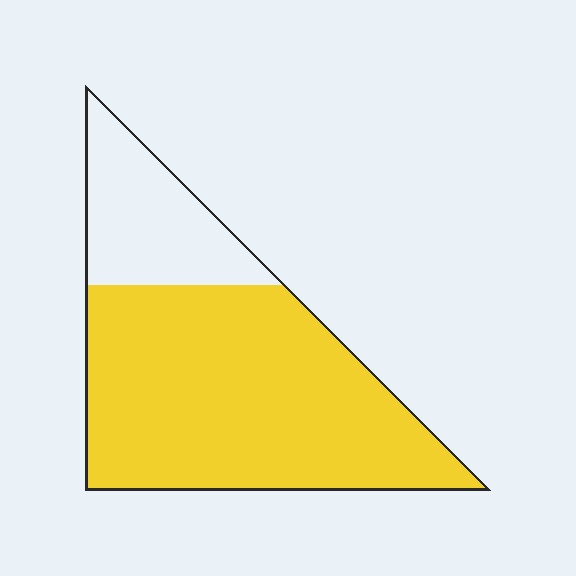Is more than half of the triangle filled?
Yes.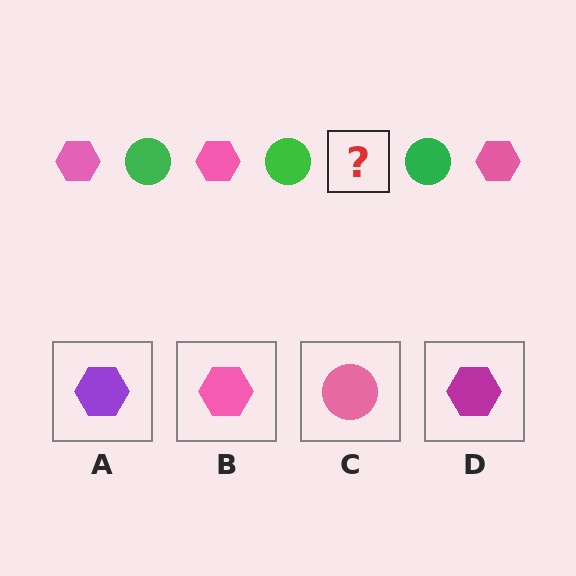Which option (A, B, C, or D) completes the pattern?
B.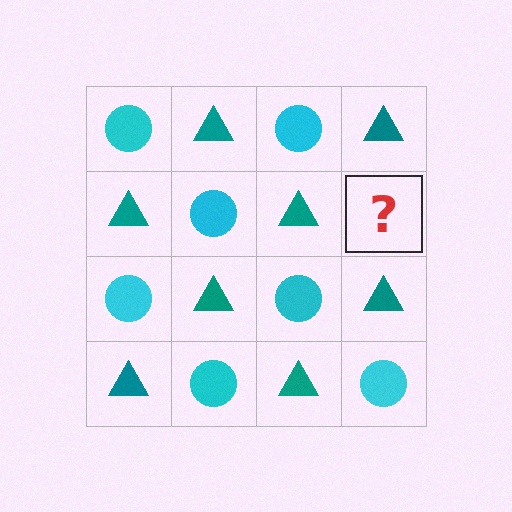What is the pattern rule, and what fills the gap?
The rule is that it alternates cyan circle and teal triangle in a checkerboard pattern. The gap should be filled with a cyan circle.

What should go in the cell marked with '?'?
The missing cell should contain a cyan circle.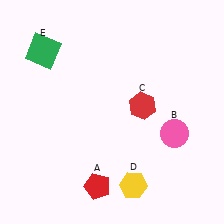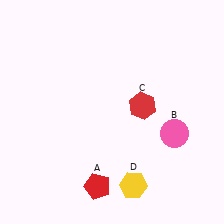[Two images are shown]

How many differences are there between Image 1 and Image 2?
There is 1 difference between the two images.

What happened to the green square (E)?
The green square (E) was removed in Image 2. It was in the top-left area of Image 1.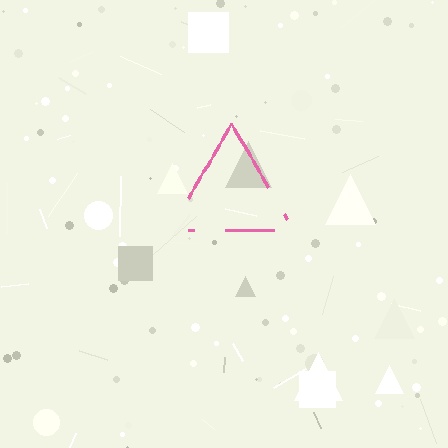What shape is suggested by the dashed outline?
The dashed outline suggests a triangle.